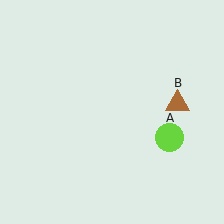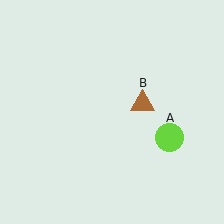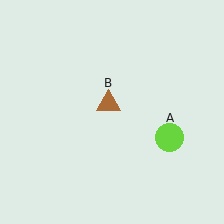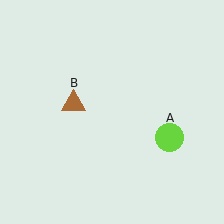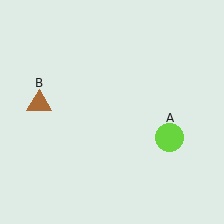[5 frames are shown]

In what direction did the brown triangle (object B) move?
The brown triangle (object B) moved left.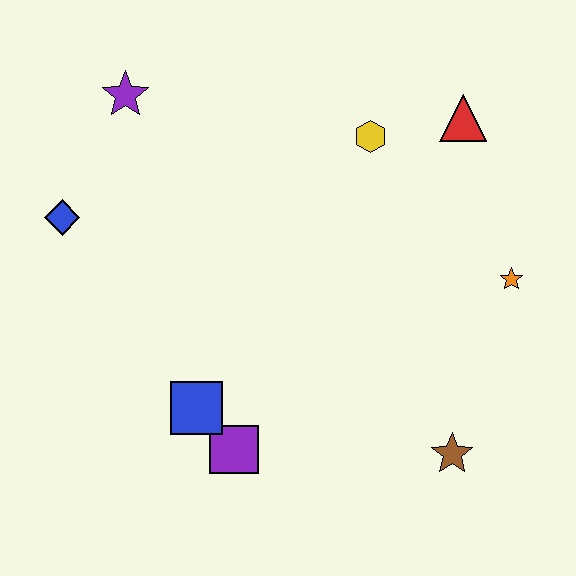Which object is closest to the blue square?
The purple square is closest to the blue square.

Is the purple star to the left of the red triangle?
Yes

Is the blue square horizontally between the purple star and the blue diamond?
No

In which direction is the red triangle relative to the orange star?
The red triangle is above the orange star.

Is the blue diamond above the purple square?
Yes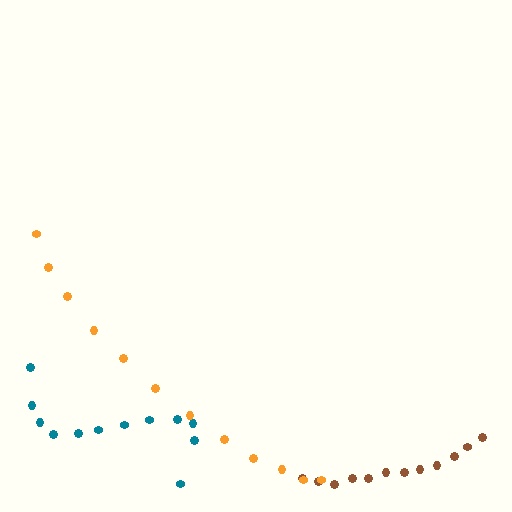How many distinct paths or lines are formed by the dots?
There are 3 distinct paths.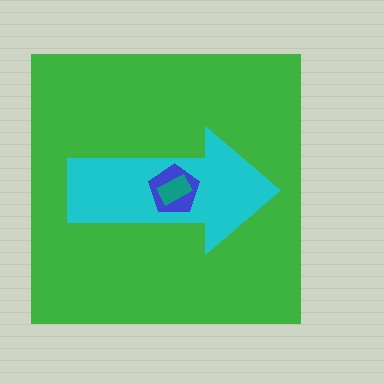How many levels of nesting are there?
4.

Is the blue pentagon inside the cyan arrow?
Yes.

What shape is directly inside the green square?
The cyan arrow.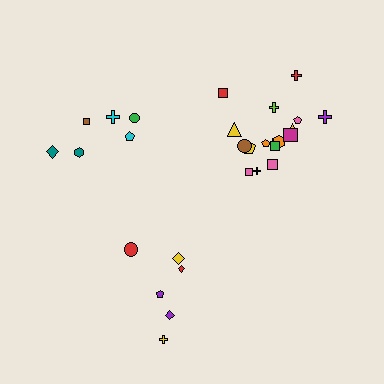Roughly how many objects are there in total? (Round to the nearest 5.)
Roughly 30 objects in total.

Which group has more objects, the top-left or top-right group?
The top-right group.